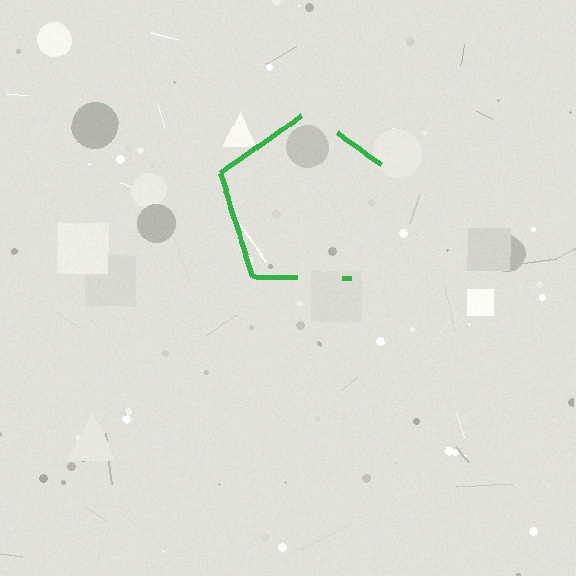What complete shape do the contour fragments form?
The contour fragments form a pentagon.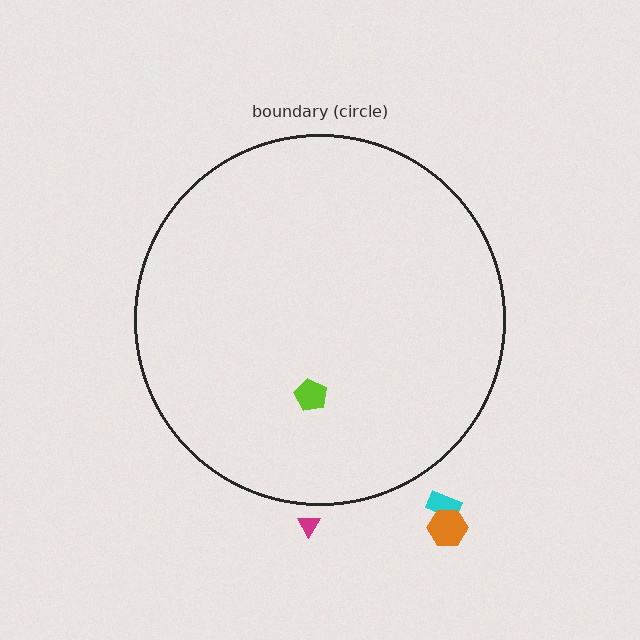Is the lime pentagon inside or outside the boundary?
Inside.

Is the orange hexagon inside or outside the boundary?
Outside.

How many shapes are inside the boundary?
1 inside, 3 outside.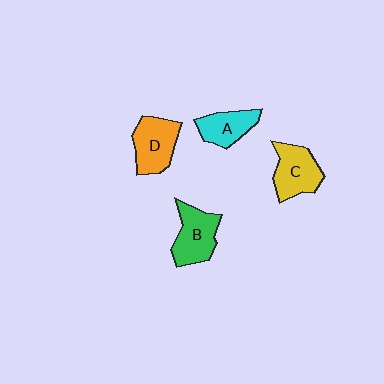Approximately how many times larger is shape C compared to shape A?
Approximately 1.3 times.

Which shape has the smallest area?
Shape A (cyan).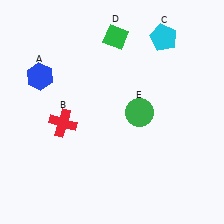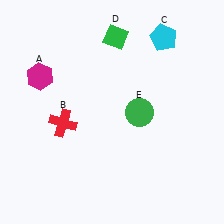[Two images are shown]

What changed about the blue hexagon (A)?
In Image 1, A is blue. In Image 2, it changed to magenta.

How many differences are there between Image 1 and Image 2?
There is 1 difference between the two images.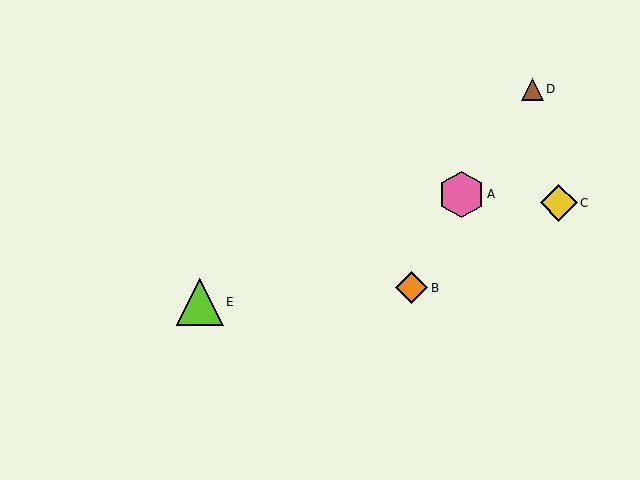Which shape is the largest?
The lime triangle (labeled E) is the largest.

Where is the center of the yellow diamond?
The center of the yellow diamond is at (559, 203).